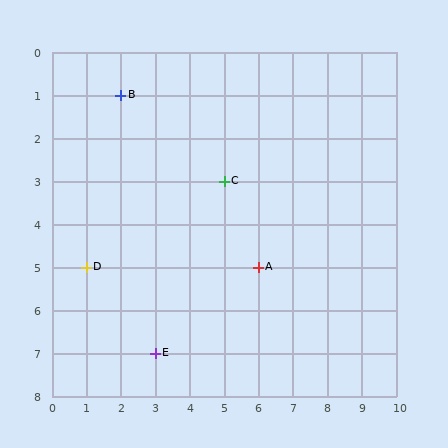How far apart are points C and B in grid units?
Points C and B are 3 columns and 2 rows apart (about 3.6 grid units diagonally).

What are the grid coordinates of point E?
Point E is at grid coordinates (3, 7).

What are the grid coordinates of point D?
Point D is at grid coordinates (1, 5).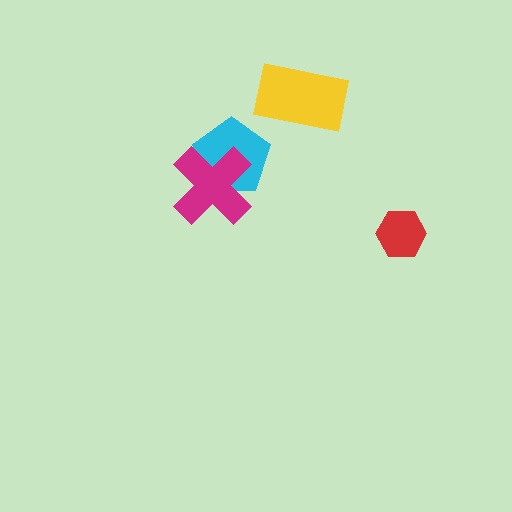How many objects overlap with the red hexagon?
0 objects overlap with the red hexagon.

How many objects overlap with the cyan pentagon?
1 object overlaps with the cyan pentagon.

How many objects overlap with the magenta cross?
1 object overlaps with the magenta cross.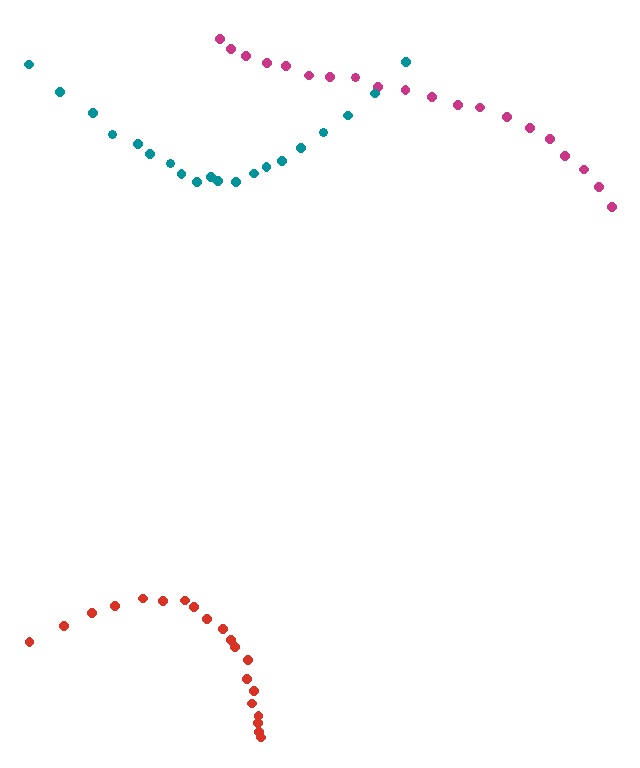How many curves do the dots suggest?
There are 3 distinct paths.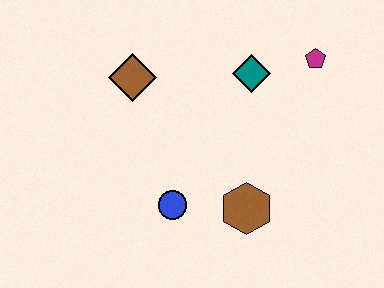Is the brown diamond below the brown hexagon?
No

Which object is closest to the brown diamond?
The teal diamond is closest to the brown diamond.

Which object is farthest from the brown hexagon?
The brown diamond is farthest from the brown hexagon.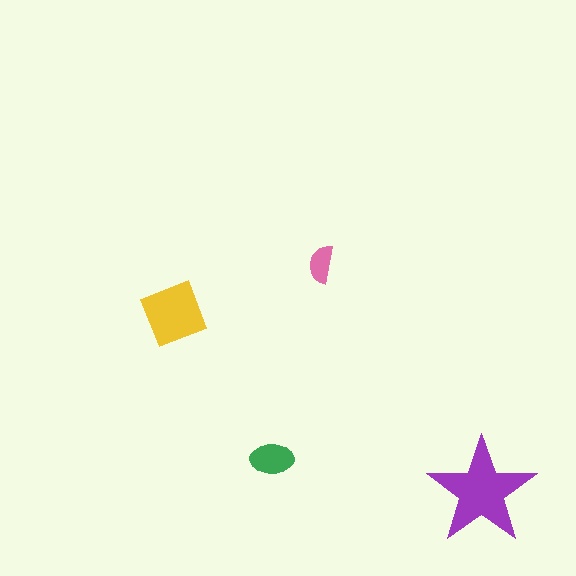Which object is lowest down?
The purple star is bottommost.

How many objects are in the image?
There are 4 objects in the image.